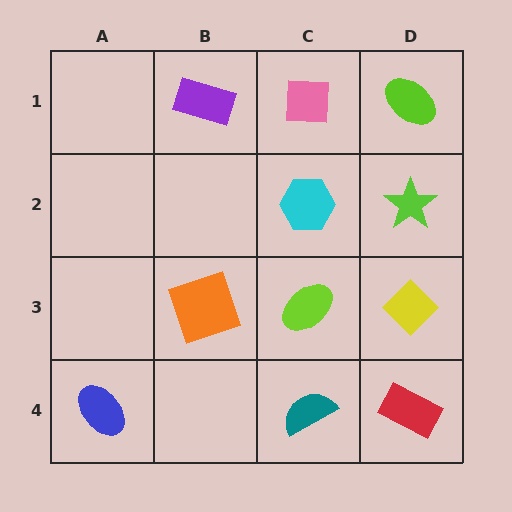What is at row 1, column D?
A lime ellipse.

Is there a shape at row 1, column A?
No, that cell is empty.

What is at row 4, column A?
A blue ellipse.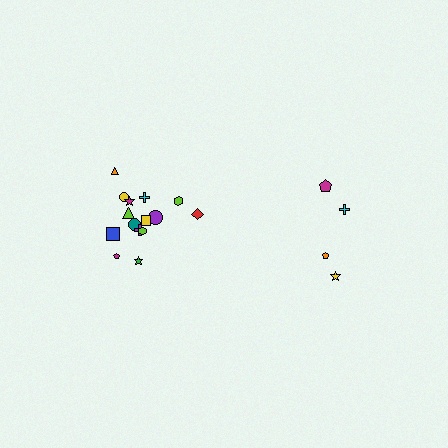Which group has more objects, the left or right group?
The left group.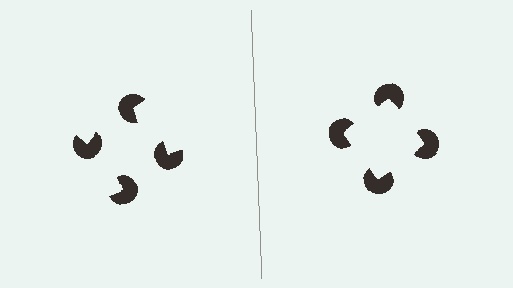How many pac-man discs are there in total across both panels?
8 — 4 on each side.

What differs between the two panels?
The pac-man discs are positioned identically on both sides; only the wedge orientations differ. On the right they align to a square; on the left they are misaligned.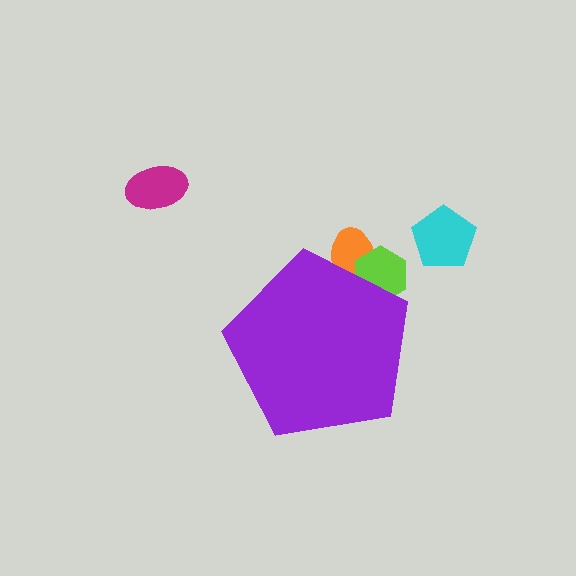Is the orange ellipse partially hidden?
Yes, the orange ellipse is partially hidden behind the purple pentagon.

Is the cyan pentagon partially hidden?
No, the cyan pentagon is fully visible.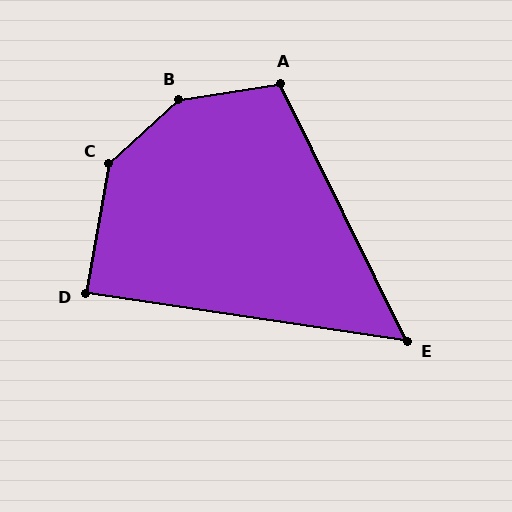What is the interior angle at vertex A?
Approximately 107 degrees (obtuse).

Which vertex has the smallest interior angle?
E, at approximately 55 degrees.